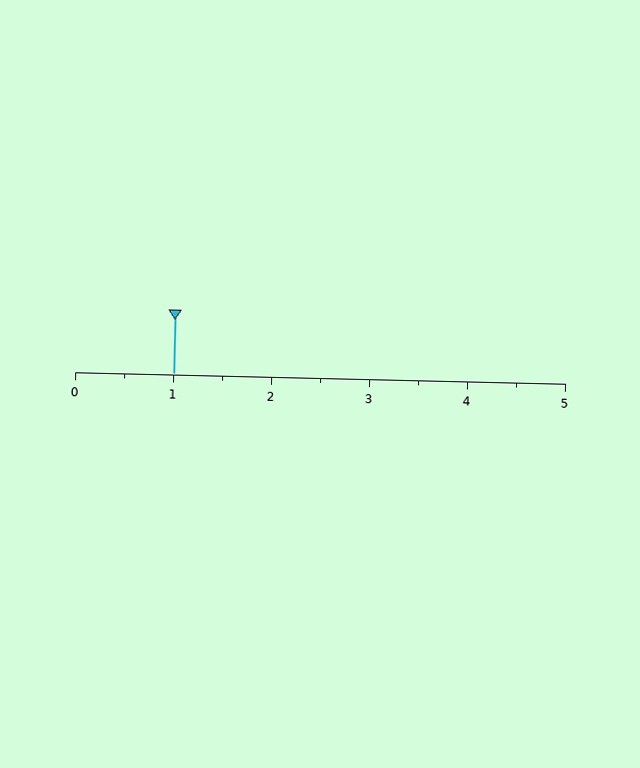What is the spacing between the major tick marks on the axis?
The major ticks are spaced 1 apart.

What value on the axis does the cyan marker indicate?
The marker indicates approximately 1.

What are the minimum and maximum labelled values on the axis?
The axis runs from 0 to 5.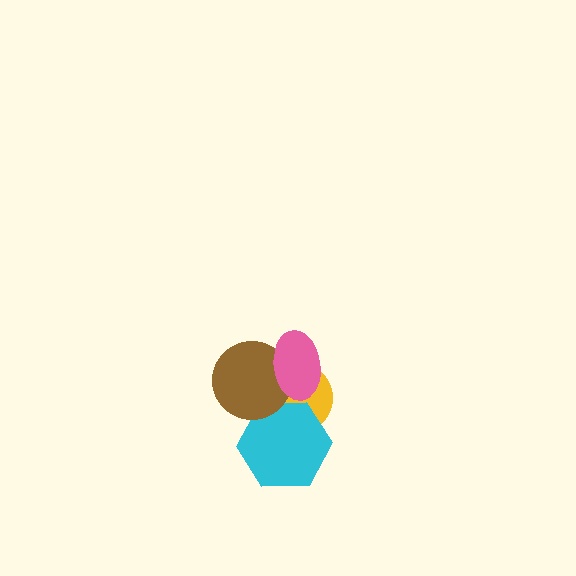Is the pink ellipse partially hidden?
No, no other shape covers it.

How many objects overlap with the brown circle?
3 objects overlap with the brown circle.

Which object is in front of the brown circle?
The pink ellipse is in front of the brown circle.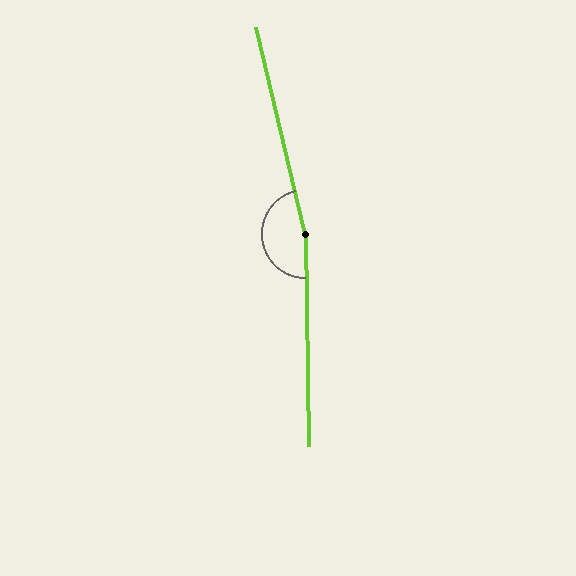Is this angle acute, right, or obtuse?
It is obtuse.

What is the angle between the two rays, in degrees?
Approximately 168 degrees.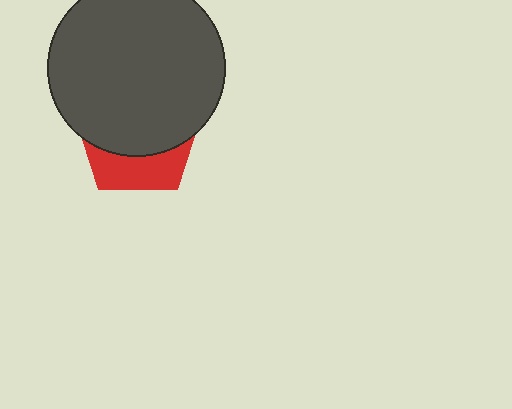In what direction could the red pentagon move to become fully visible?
The red pentagon could move down. That would shift it out from behind the dark gray circle entirely.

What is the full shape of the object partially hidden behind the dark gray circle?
The partially hidden object is a red pentagon.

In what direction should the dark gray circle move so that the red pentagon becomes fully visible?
The dark gray circle should move up. That is the shortest direction to clear the overlap and leave the red pentagon fully visible.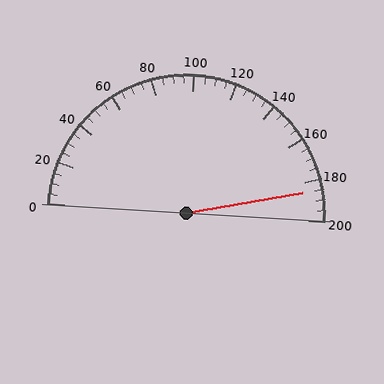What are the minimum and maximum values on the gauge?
The gauge ranges from 0 to 200.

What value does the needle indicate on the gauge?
The needle indicates approximately 185.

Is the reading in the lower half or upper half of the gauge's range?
The reading is in the upper half of the range (0 to 200).